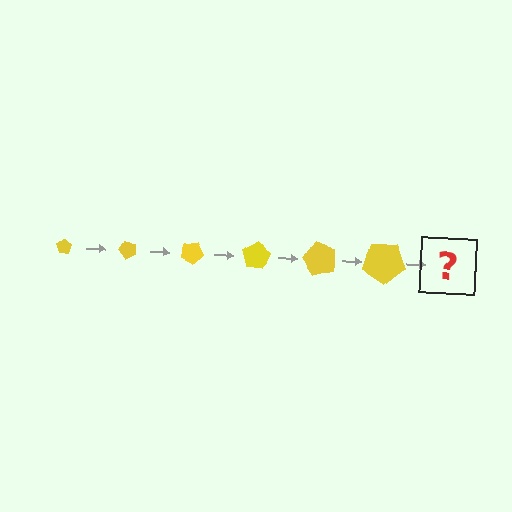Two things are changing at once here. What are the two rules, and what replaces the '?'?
The two rules are that the pentagon grows larger each step and it rotates 50 degrees each step. The '?' should be a pentagon, larger than the previous one and rotated 300 degrees from the start.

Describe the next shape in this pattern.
It should be a pentagon, larger than the previous one and rotated 300 degrees from the start.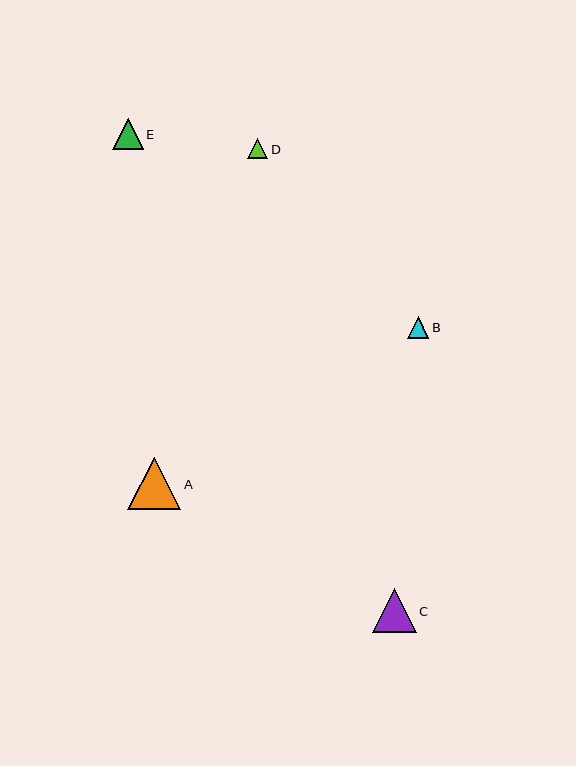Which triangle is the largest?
Triangle A is the largest with a size of approximately 53 pixels.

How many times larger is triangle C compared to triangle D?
Triangle C is approximately 2.2 times the size of triangle D.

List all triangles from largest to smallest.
From largest to smallest: A, C, E, B, D.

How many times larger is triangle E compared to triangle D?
Triangle E is approximately 1.5 times the size of triangle D.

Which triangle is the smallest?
Triangle D is the smallest with a size of approximately 20 pixels.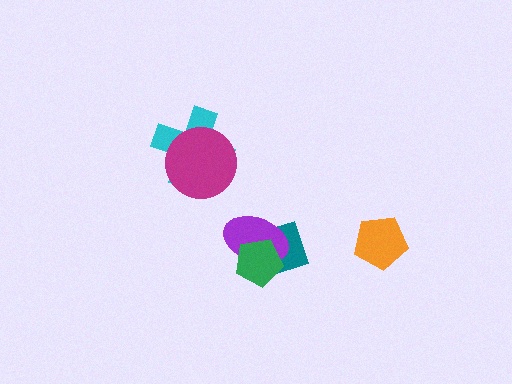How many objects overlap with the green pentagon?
2 objects overlap with the green pentagon.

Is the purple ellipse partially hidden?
Yes, it is partially covered by another shape.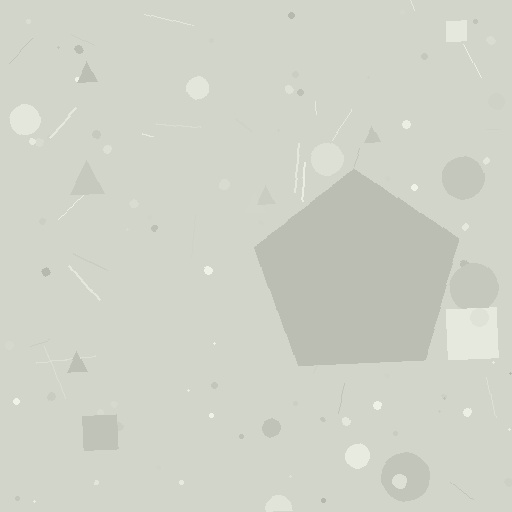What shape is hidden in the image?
A pentagon is hidden in the image.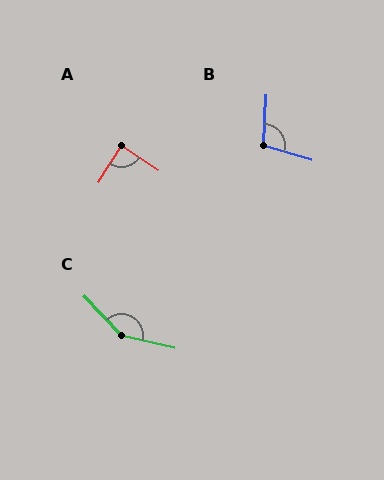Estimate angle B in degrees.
Approximately 104 degrees.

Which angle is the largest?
C, at approximately 147 degrees.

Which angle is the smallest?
A, at approximately 89 degrees.